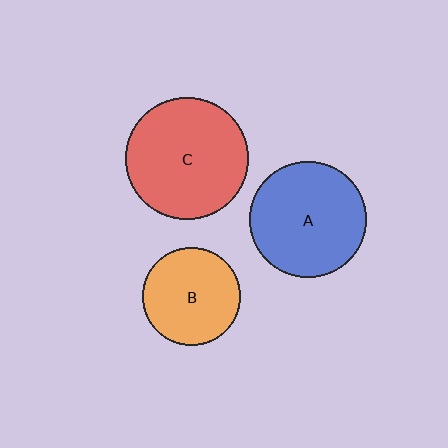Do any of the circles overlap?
No, none of the circles overlap.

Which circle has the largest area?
Circle C (red).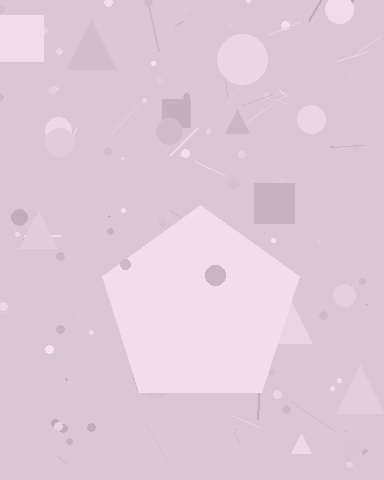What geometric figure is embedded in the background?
A pentagon is embedded in the background.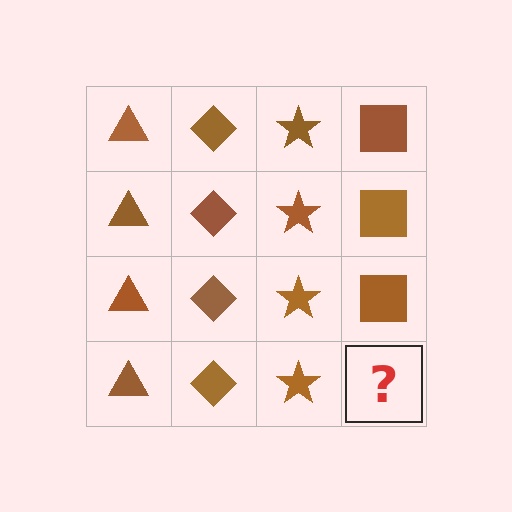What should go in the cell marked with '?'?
The missing cell should contain a brown square.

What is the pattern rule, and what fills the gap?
The rule is that each column has a consistent shape. The gap should be filled with a brown square.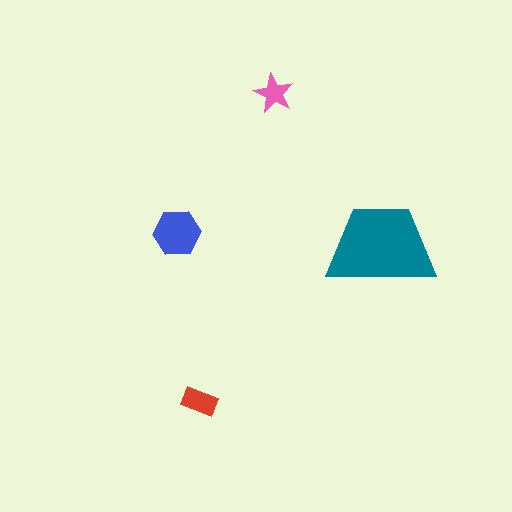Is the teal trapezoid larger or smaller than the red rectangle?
Larger.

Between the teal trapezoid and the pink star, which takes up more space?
The teal trapezoid.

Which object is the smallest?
The pink star.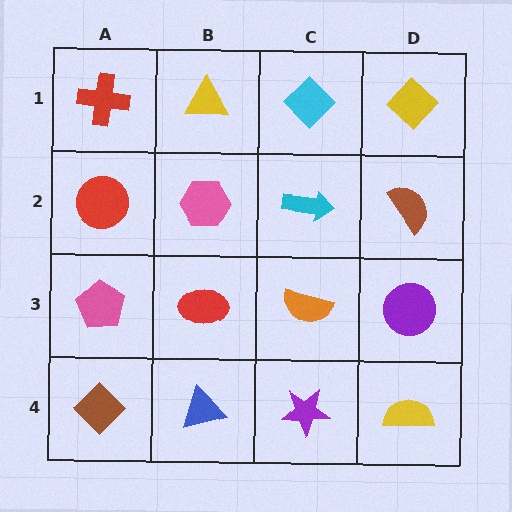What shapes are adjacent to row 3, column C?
A cyan arrow (row 2, column C), a purple star (row 4, column C), a red ellipse (row 3, column B), a purple circle (row 3, column D).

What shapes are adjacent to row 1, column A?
A red circle (row 2, column A), a yellow triangle (row 1, column B).